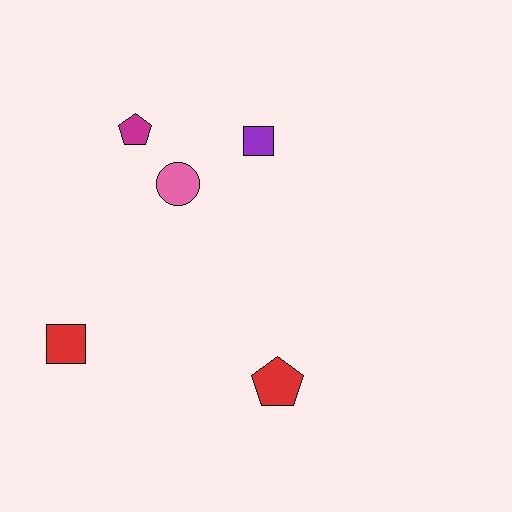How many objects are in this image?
There are 5 objects.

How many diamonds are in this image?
There are no diamonds.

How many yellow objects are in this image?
There are no yellow objects.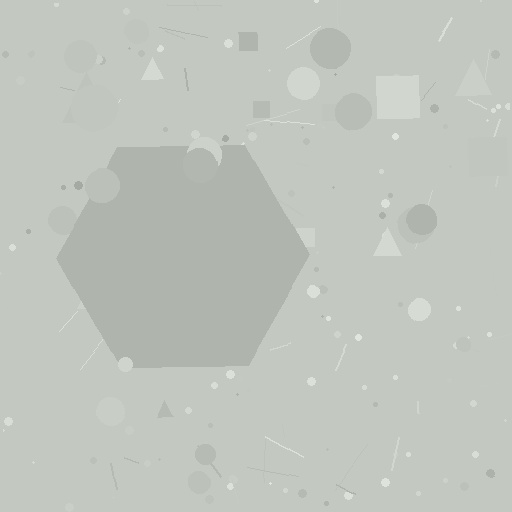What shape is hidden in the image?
A hexagon is hidden in the image.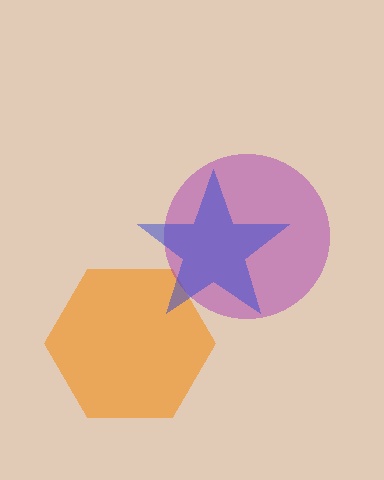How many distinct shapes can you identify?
There are 3 distinct shapes: an orange hexagon, a purple circle, a blue star.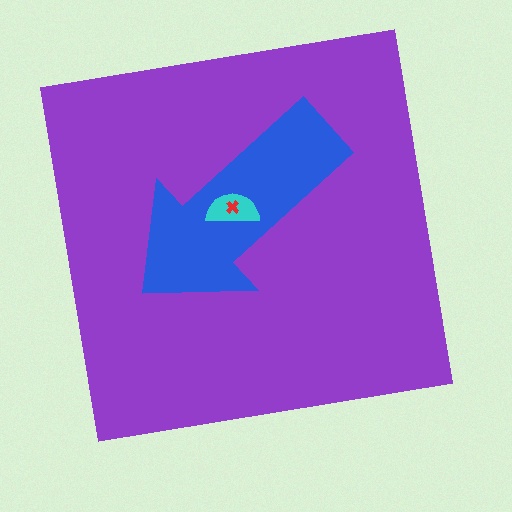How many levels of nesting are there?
4.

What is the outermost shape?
The purple square.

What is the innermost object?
The red cross.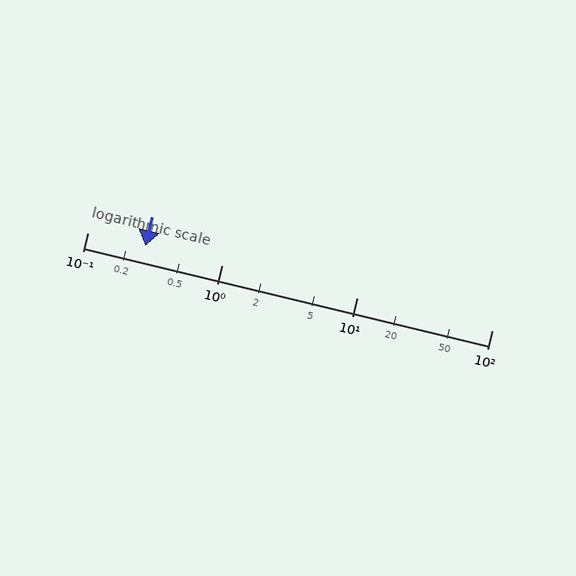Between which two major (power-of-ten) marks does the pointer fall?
The pointer is between 0.1 and 1.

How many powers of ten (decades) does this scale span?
The scale spans 3 decades, from 0.1 to 100.